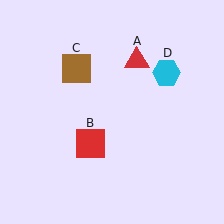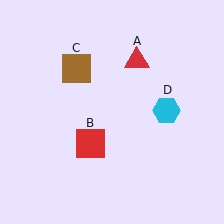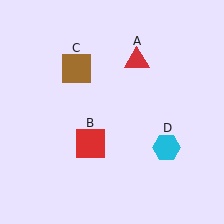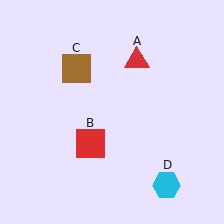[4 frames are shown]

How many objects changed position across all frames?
1 object changed position: cyan hexagon (object D).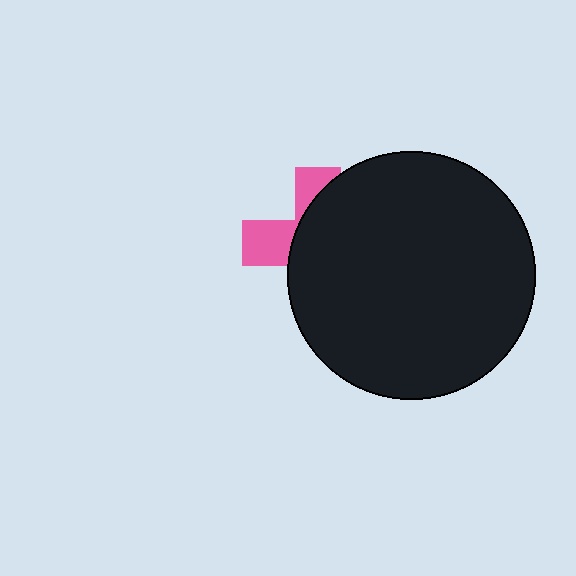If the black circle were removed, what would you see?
You would see the complete pink cross.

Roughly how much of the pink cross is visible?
A small part of it is visible (roughly 30%).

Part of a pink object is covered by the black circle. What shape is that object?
It is a cross.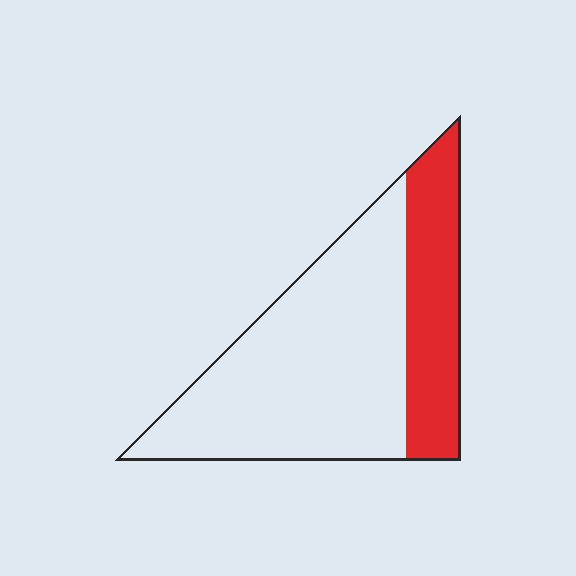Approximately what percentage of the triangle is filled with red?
Approximately 30%.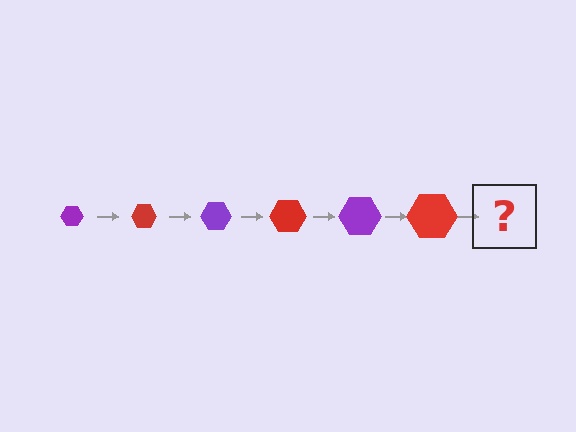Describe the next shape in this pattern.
It should be a purple hexagon, larger than the previous one.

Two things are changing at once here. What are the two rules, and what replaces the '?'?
The two rules are that the hexagon grows larger each step and the color cycles through purple and red. The '?' should be a purple hexagon, larger than the previous one.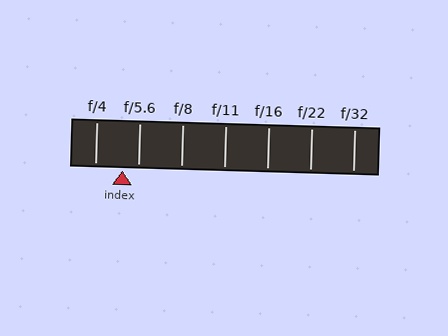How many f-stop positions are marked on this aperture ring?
There are 7 f-stop positions marked.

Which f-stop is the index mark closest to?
The index mark is closest to f/5.6.